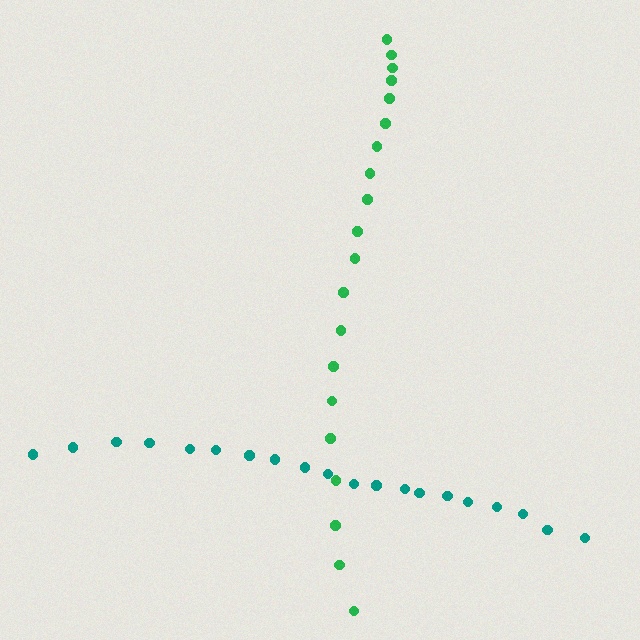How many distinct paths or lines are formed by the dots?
There are 2 distinct paths.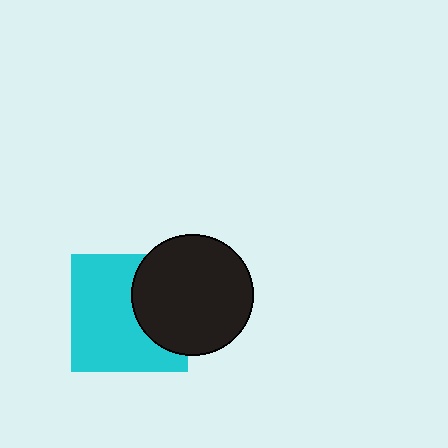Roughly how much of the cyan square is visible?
Most of it is visible (roughly 65%).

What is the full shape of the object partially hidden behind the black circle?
The partially hidden object is a cyan square.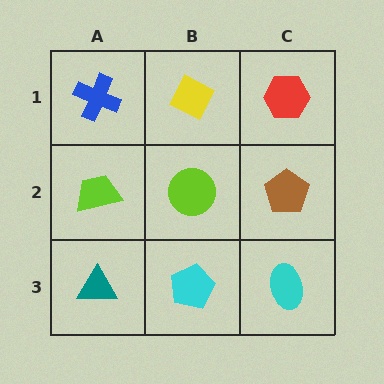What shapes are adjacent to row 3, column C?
A brown pentagon (row 2, column C), a cyan pentagon (row 3, column B).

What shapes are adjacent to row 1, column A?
A lime trapezoid (row 2, column A), a yellow diamond (row 1, column B).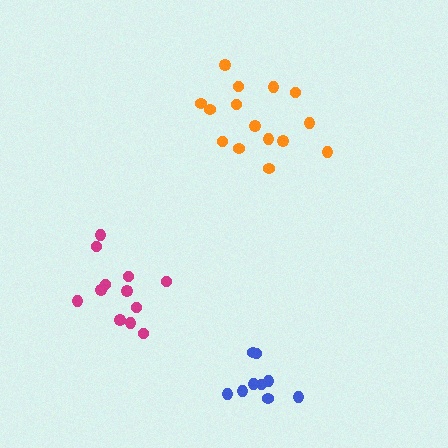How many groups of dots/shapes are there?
There are 3 groups.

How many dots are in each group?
Group 1: 12 dots, Group 2: 15 dots, Group 3: 9 dots (36 total).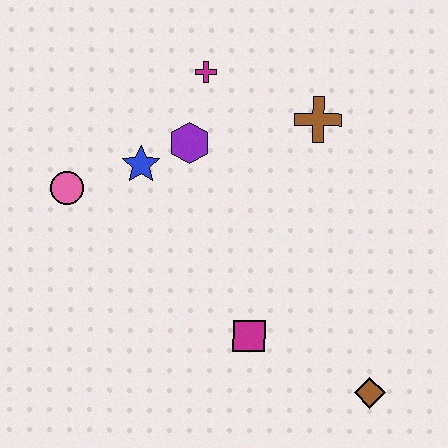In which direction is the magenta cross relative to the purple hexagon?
The magenta cross is above the purple hexagon.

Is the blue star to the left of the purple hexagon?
Yes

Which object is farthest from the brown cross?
The brown diamond is farthest from the brown cross.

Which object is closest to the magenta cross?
The purple hexagon is closest to the magenta cross.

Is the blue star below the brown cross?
Yes